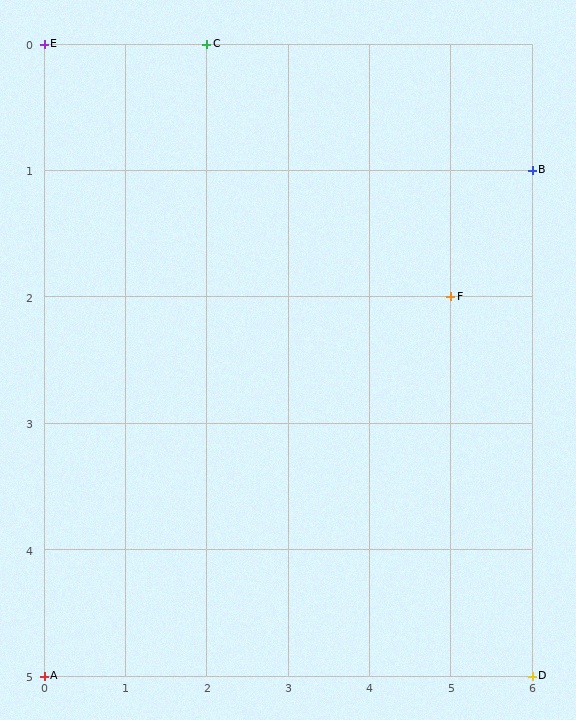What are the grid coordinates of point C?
Point C is at grid coordinates (2, 0).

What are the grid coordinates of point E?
Point E is at grid coordinates (0, 0).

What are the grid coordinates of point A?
Point A is at grid coordinates (0, 5).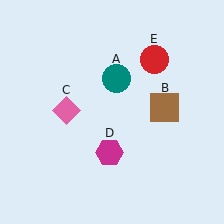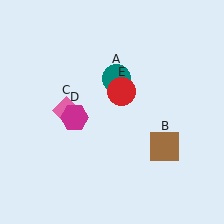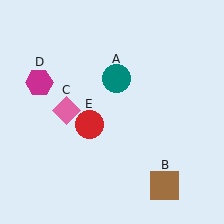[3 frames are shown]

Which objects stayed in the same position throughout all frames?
Teal circle (object A) and pink diamond (object C) remained stationary.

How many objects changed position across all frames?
3 objects changed position: brown square (object B), magenta hexagon (object D), red circle (object E).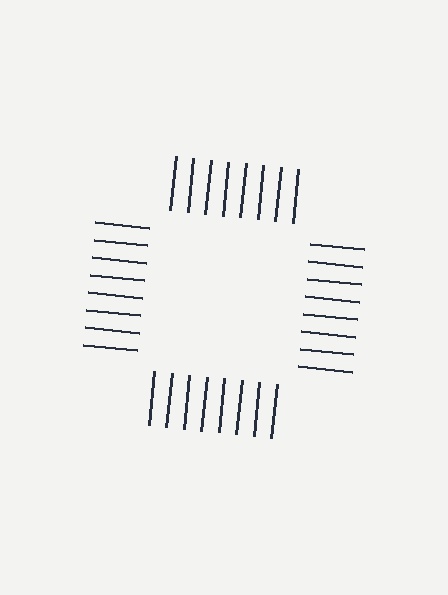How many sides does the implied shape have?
4 sides — the line-ends trace a square.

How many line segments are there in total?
32 — 8 along each of the 4 edges.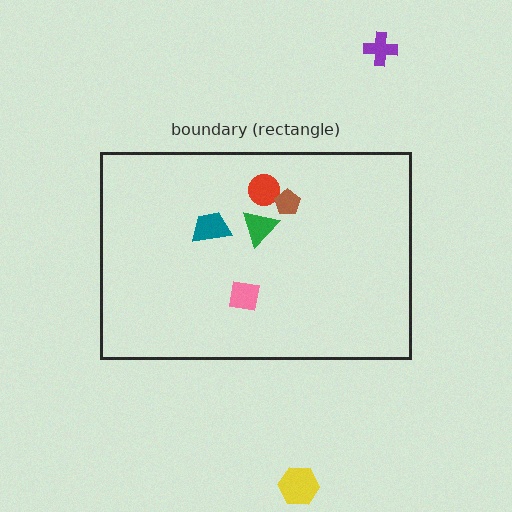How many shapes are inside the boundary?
5 inside, 2 outside.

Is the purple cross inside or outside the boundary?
Outside.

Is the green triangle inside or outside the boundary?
Inside.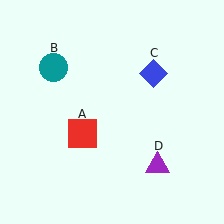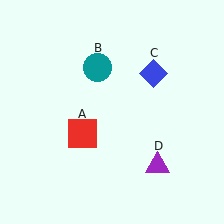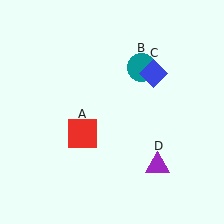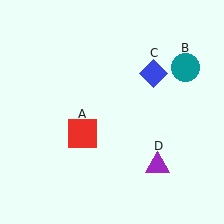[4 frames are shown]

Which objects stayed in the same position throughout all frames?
Red square (object A) and blue diamond (object C) and purple triangle (object D) remained stationary.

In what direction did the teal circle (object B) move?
The teal circle (object B) moved right.